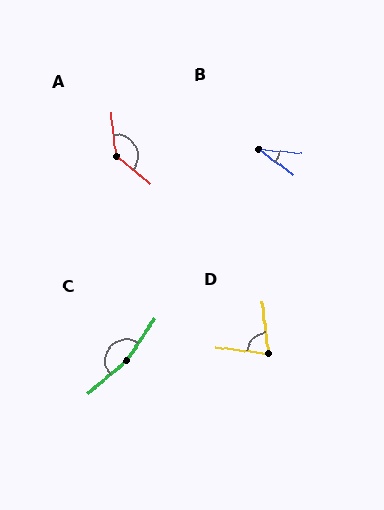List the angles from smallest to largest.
B (32°), D (76°), A (134°), C (164°).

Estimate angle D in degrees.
Approximately 76 degrees.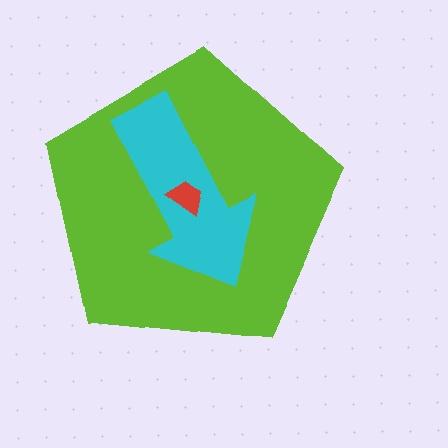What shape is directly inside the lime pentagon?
The cyan arrow.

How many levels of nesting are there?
3.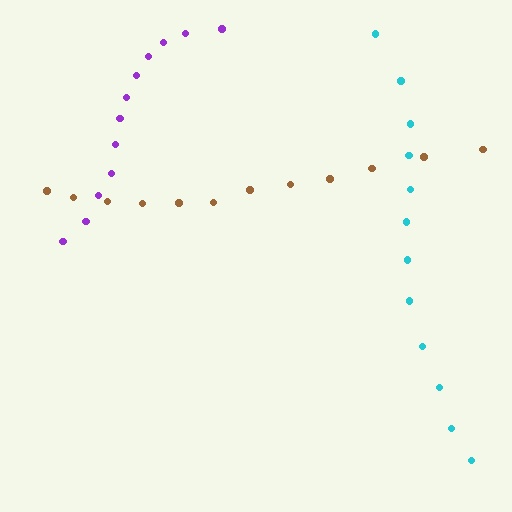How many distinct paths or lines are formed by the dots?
There are 3 distinct paths.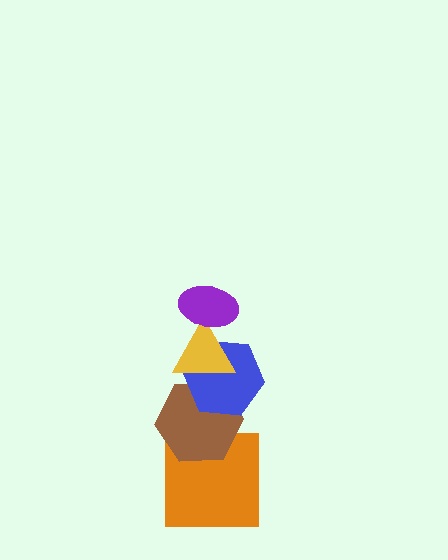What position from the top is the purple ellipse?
The purple ellipse is 1st from the top.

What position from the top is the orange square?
The orange square is 5th from the top.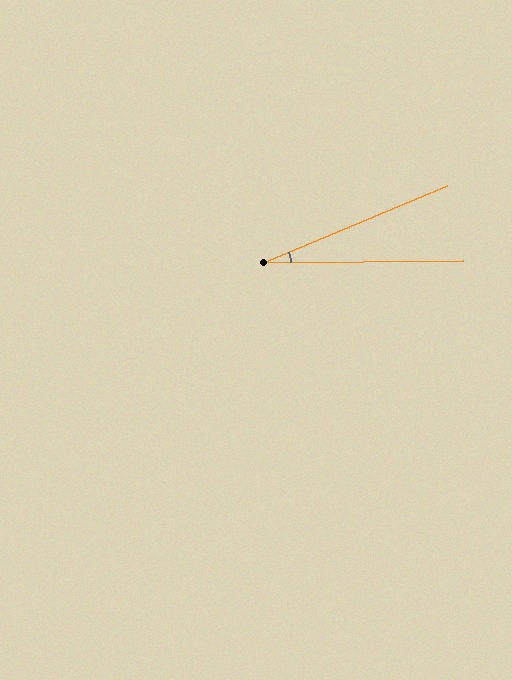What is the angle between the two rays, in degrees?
Approximately 22 degrees.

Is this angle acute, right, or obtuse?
It is acute.